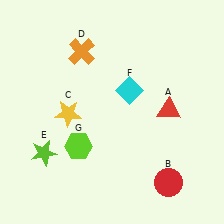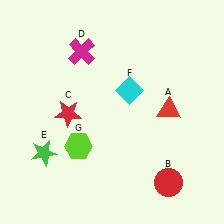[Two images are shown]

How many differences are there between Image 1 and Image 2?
There are 3 differences between the two images.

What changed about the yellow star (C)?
In Image 1, C is yellow. In Image 2, it changed to red.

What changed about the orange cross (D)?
In Image 1, D is orange. In Image 2, it changed to magenta.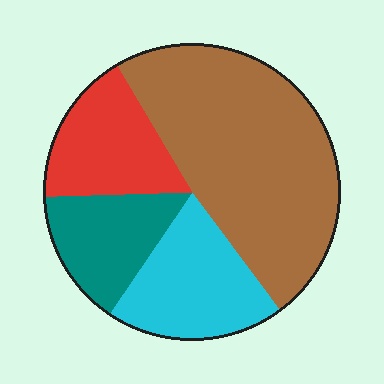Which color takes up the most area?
Brown, at roughly 50%.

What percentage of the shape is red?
Red covers 17% of the shape.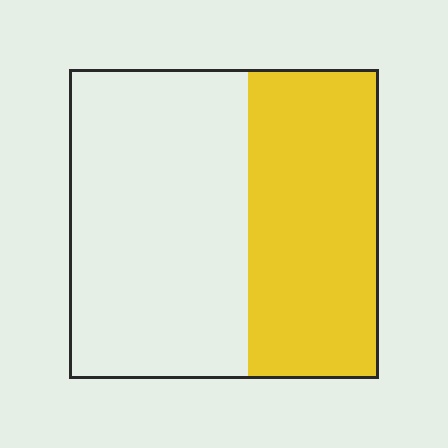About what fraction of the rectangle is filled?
About two fifths (2/5).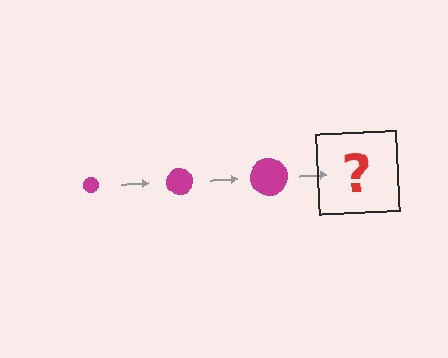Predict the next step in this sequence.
The next step is a magenta circle, larger than the previous one.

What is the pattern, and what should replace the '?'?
The pattern is that the circle gets progressively larger each step. The '?' should be a magenta circle, larger than the previous one.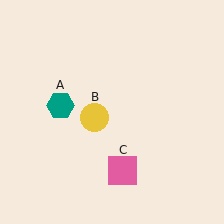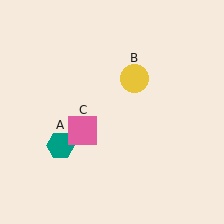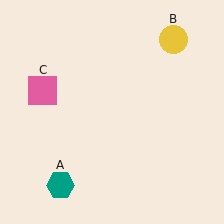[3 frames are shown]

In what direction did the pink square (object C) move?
The pink square (object C) moved up and to the left.